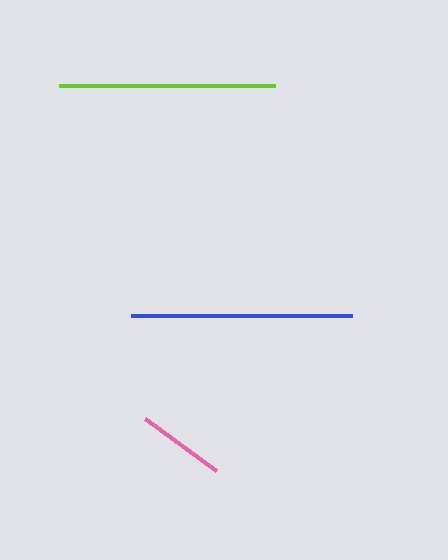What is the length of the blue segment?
The blue segment is approximately 221 pixels long.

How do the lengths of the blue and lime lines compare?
The blue and lime lines are approximately the same length.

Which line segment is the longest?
The blue line is the longest at approximately 221 pixels.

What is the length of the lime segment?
The lime segment is approximately 216 pixels long.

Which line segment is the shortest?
The pink line is the shortest at approximately 88 pixels.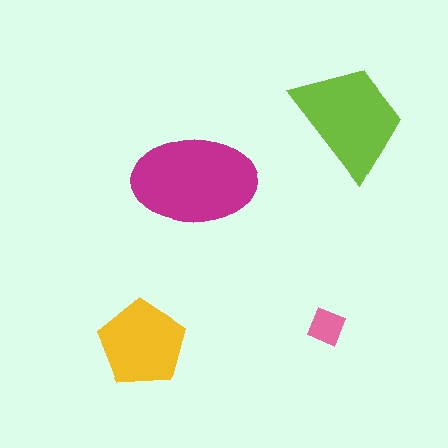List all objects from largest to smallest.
The magenta ellipse, the lime trapezoid, the yellow pentagon, the pink diamond.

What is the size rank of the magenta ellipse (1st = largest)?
1st.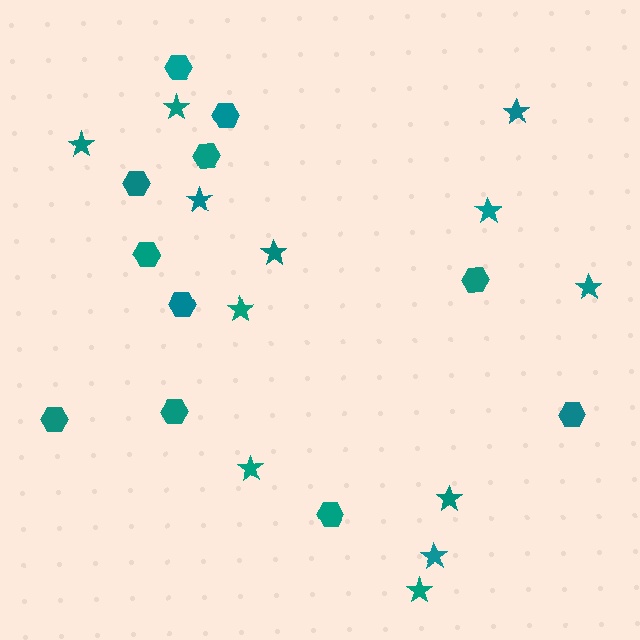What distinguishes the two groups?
There are 2 groups: one group of stars (12) and one group of hexagons (11).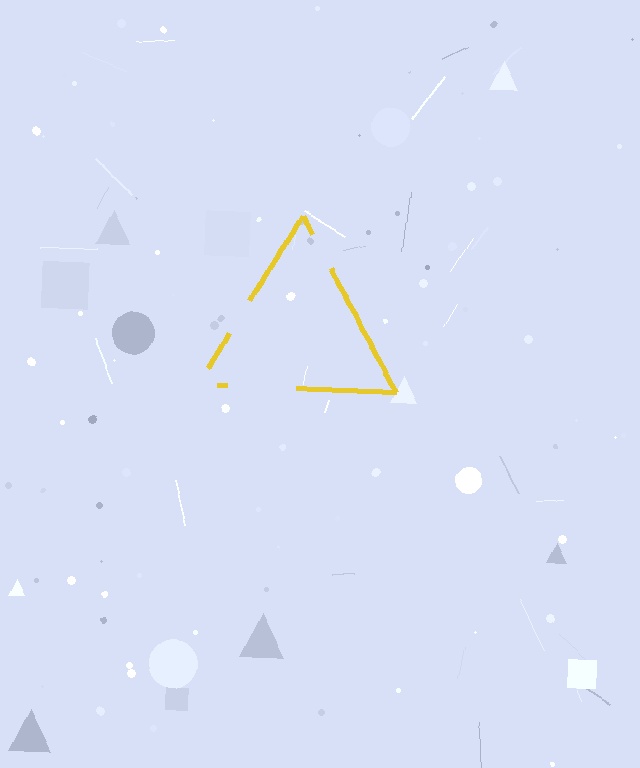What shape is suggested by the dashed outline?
The dashed outline suggests a triangle.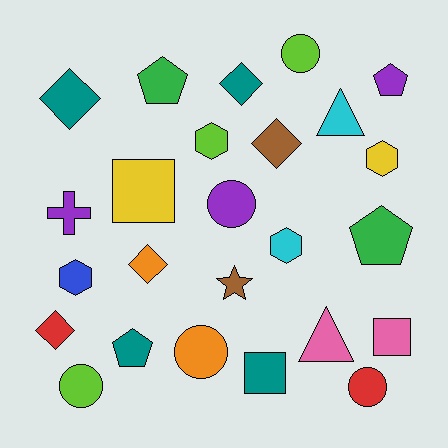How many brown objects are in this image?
There are 2 brown objects.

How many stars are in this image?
There is 1 star.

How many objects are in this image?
There are 25 objects.